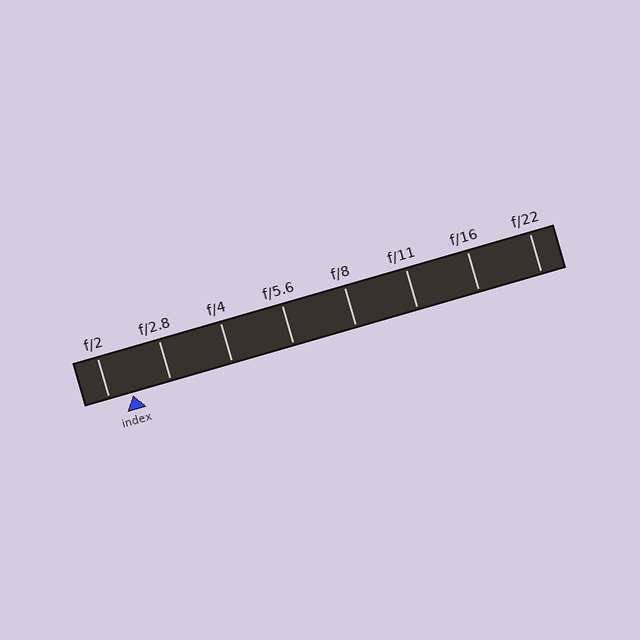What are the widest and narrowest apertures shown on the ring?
The widest aperture shown is f/2 and the narrowest is f/22.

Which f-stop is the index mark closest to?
The index mark is closest to f/2.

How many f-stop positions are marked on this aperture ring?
There are 8 f-stop positions marked.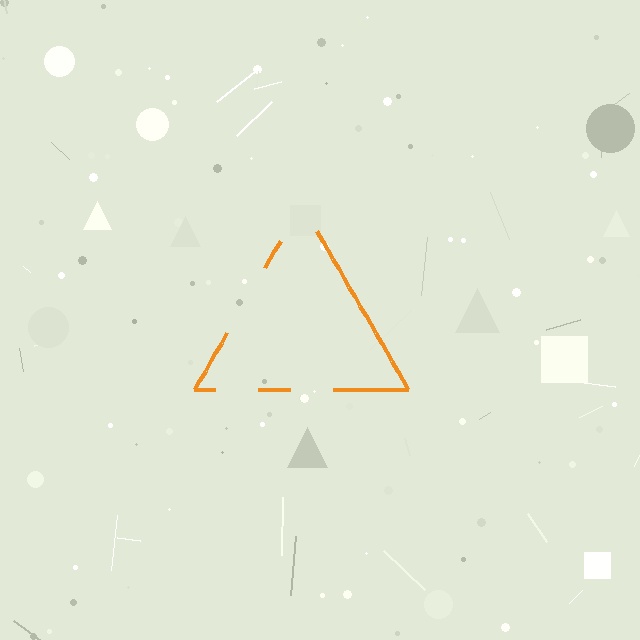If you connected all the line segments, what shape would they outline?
They would outline a triangle.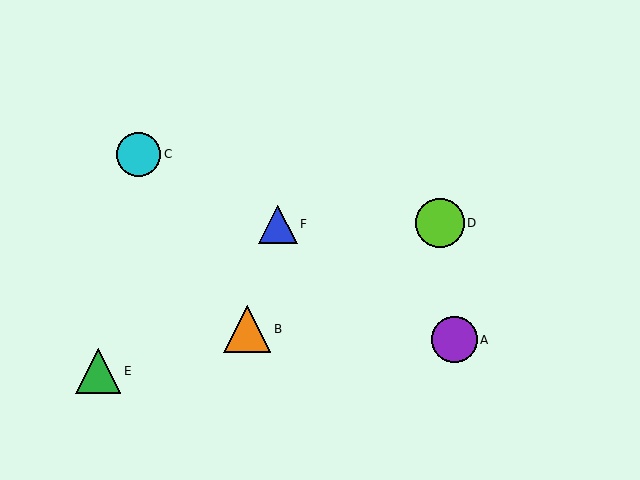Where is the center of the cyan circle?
The center of the cyan circle is at (139, 154).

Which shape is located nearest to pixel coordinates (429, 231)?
The lime circle (labeled D) at (440, 223) is nearest to that location.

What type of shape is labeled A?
Shape A is a purple circle.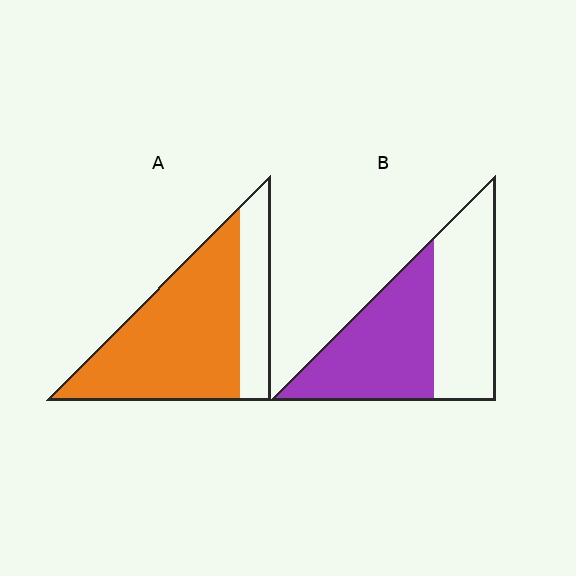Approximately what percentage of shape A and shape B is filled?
A is approximately 75% and B is approximately 55%.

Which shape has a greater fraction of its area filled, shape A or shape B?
Shape A.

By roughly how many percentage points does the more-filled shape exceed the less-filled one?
By roughly 20 percentage points (A over B).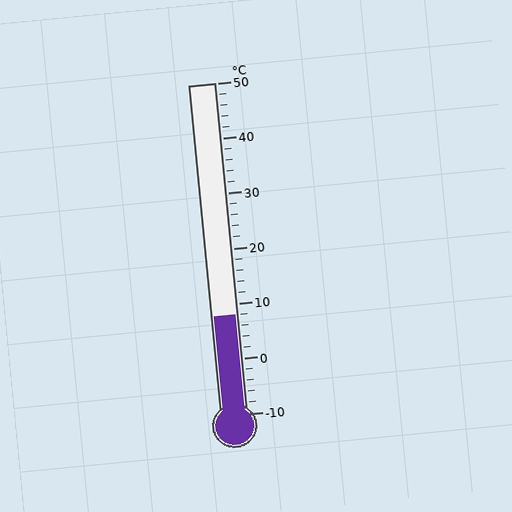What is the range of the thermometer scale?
The thermometer scale ranges from -10°C to 50°C.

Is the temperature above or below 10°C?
The temperature is below 10°C.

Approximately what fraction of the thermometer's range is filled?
The thermometer is filled to approximately 30% of its range.